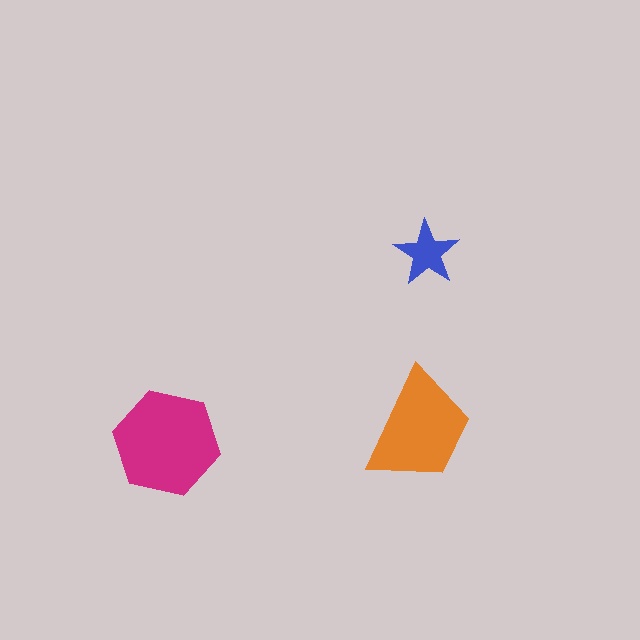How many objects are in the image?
There are 3 objects in the image.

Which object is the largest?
The magenta hexagon.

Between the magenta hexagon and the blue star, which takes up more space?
The magenta hexagon.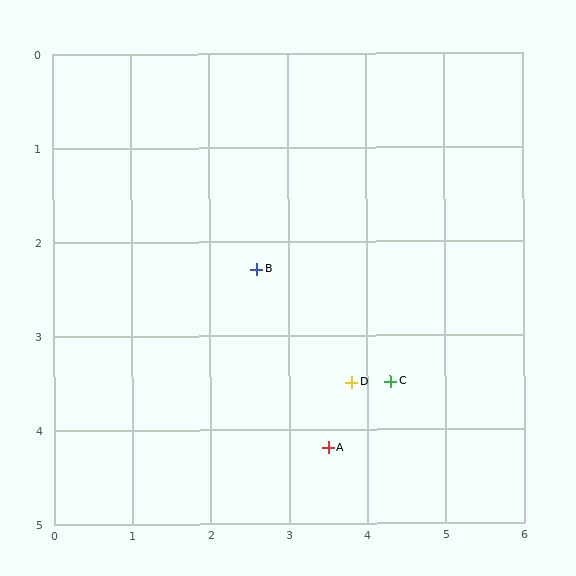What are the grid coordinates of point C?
Point C is at approximately (4.3, 3.5).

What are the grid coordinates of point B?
Point B is at approximately (2.6, 2.3).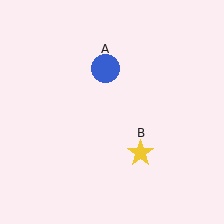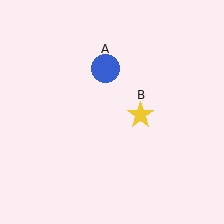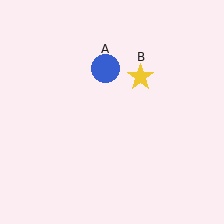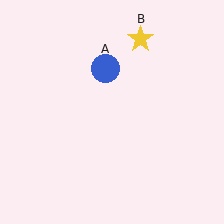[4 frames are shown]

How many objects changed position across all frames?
1 object changed position: yellow star (object B).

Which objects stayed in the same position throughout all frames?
Blue circle (object A) remained stationary.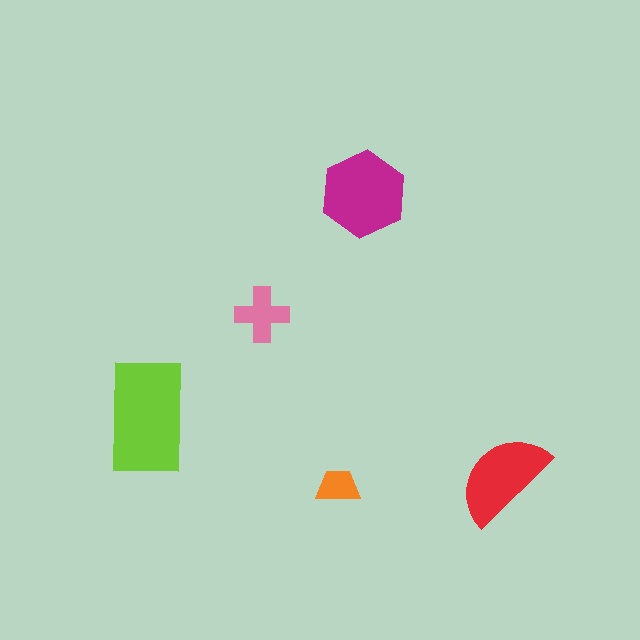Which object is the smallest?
The orange trapezoid.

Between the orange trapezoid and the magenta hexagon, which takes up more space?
The magenta hexagon.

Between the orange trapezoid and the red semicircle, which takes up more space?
The red semicircle.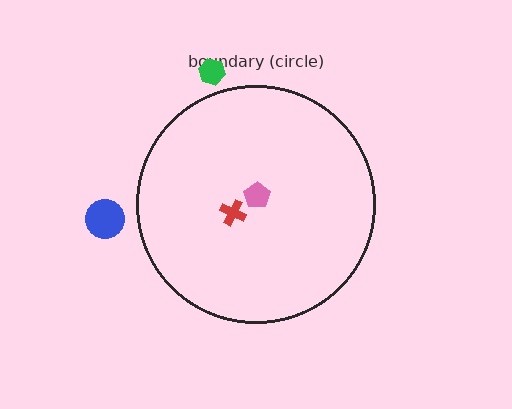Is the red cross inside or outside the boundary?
Inside.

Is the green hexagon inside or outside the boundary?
Outside.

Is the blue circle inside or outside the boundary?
Outside.